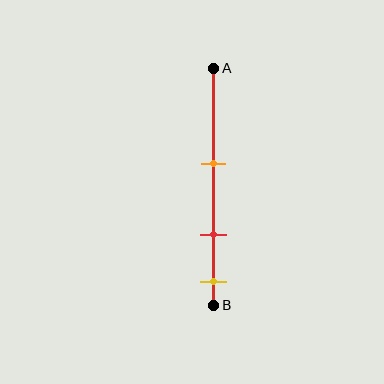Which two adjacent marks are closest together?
The red and yellow marks are the closest adjacent pair.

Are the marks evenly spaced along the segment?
Yes, the marks are approximately evenly spaced.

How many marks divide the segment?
There are 3 marks dividing the segment.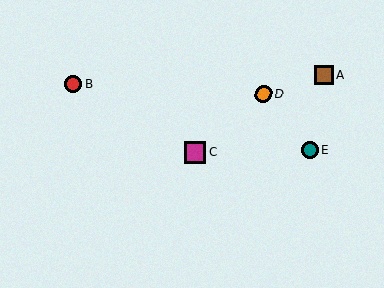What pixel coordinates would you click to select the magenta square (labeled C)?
Click at (195, 152) to select the magenta square C.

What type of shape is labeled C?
Shape C is a magenta square.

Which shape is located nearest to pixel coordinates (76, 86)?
The red circle (labeled B) at (73, 84) is nearest to that location.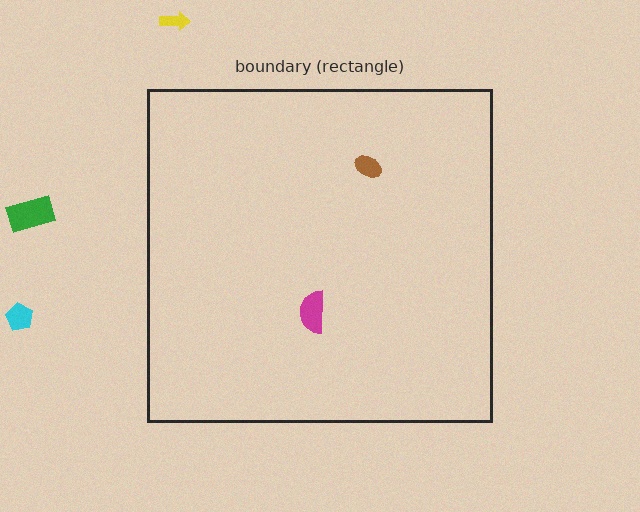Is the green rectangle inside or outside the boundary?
Outside.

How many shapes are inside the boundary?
2 inside, 3 outside.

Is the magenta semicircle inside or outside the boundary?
Inside.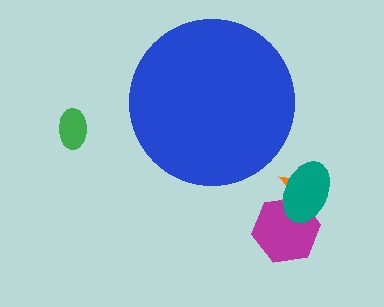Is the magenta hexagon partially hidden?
No, the magenta hexagon is fully visible.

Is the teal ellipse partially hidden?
No, the teal ellipse is fully visible.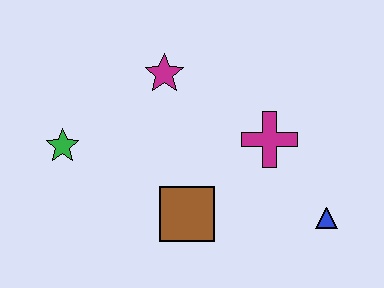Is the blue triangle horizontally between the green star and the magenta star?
No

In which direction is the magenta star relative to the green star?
The magenta star is to the right of the green star.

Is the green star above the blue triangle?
Yes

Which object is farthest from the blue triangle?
The green star is farthest from the blue triangle.